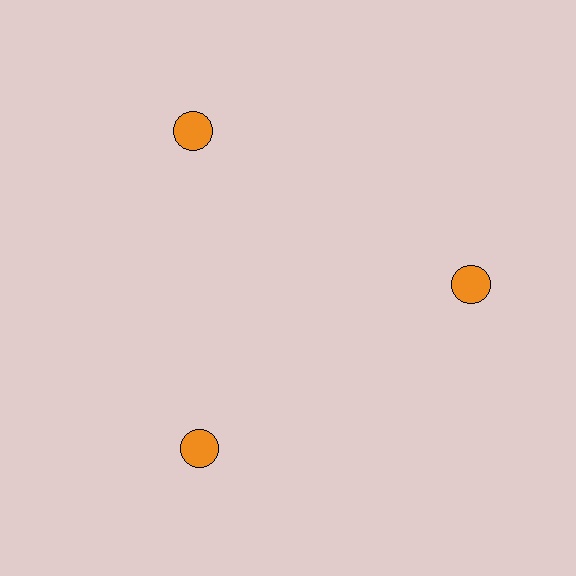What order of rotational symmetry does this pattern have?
This pattern has 3-fold rotational symmetry.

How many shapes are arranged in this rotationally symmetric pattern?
There are 3 shapes, arranged in 3 groups of 1.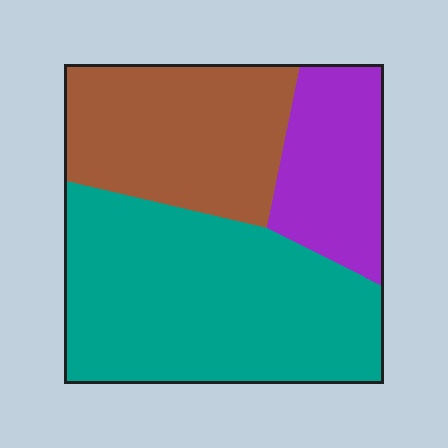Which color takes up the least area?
Purple, at roughly 20%.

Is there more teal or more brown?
Teal.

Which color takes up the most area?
Teal, at roughly 50%.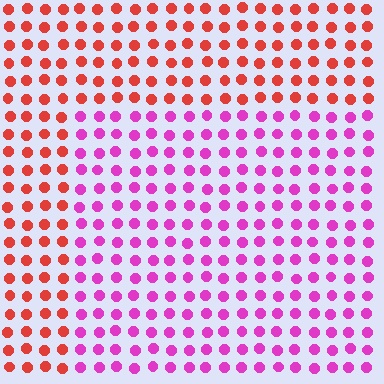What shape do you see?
I see a rectangle.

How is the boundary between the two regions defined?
The boundary is defined purely by a slight shift in hue (about 52 degrees). Spacing, size, and orientation are identical on both sides.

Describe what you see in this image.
The image is filled with small red elements in a uniform arrangement. A rectangle-shaped region is visible where the elements are tinted to a slightly different hue, forming a subtle color boundary.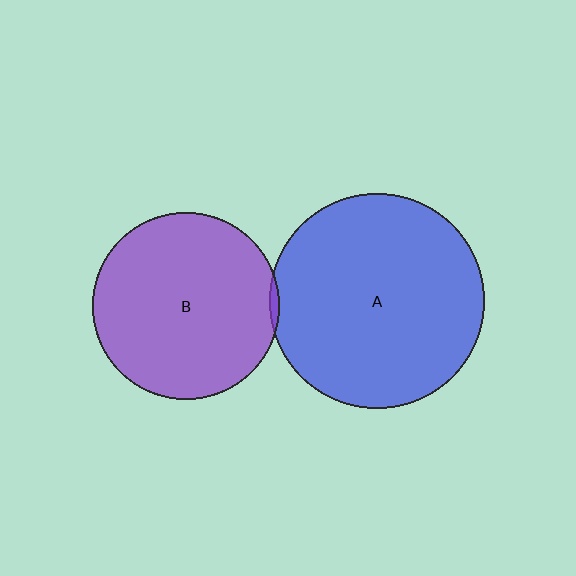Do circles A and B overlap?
Yes.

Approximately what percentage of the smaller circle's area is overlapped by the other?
Approximately 5%.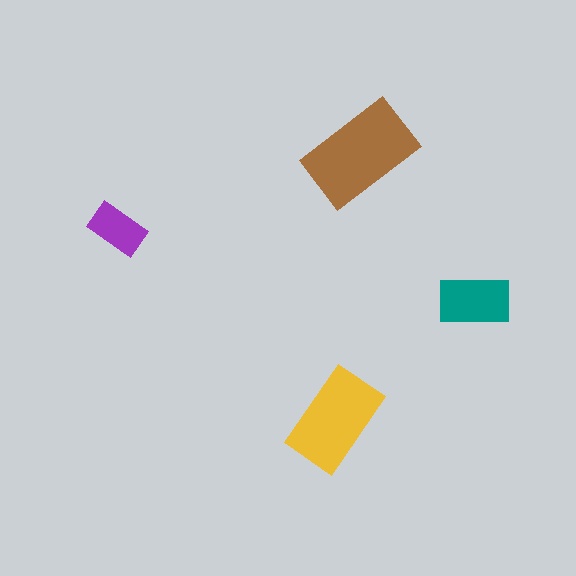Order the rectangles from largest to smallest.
the brown one, the yellow one, the teal one, the purple one.